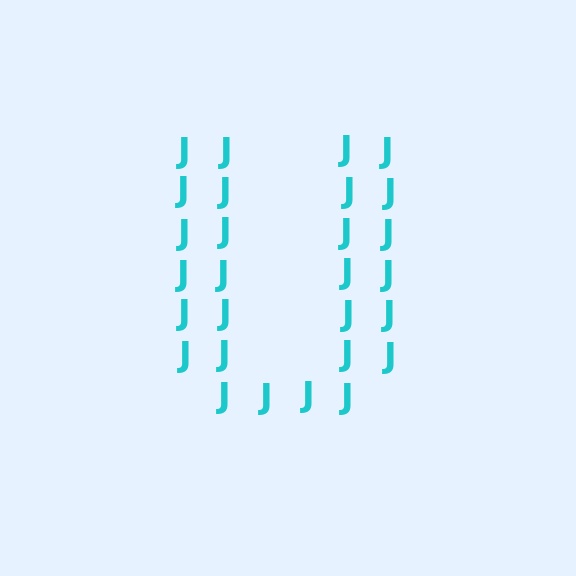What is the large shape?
The large shape is the letter U.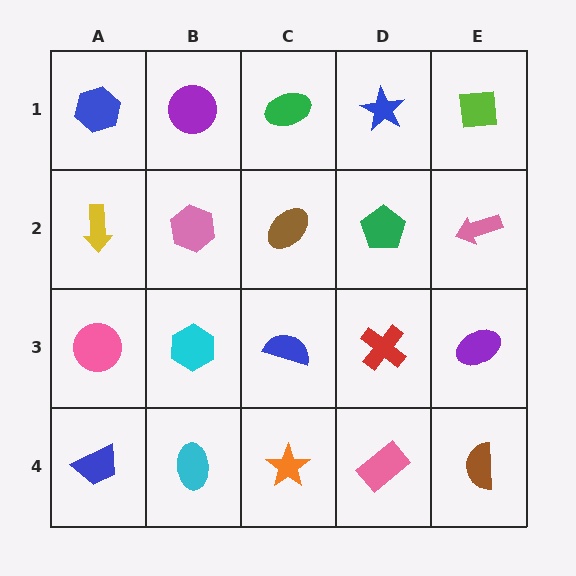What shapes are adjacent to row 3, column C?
A brown ellipse (row 2, column C), an orange star (row 4, column C), a cyan hexagon (row 3, column B), a red cross (row 3, column D).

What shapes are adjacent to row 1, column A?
A yellow arrow (row 2, column A), a purple circle (row 1, column B).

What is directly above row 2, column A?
A blue hexagon.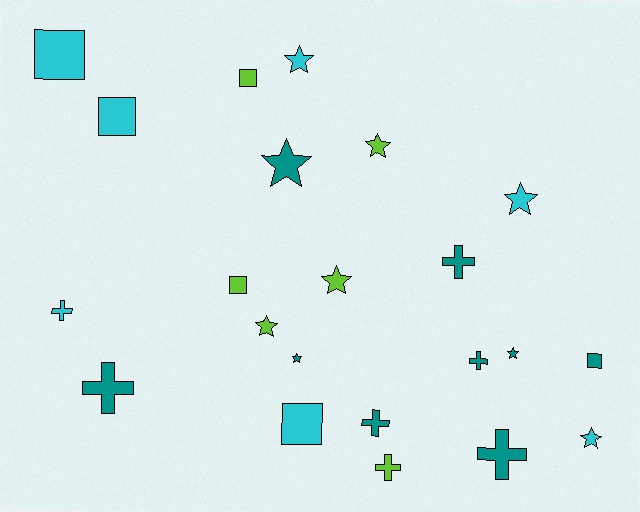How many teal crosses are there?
There are 5 teal crosses.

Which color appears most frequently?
Teal, with 9 objects.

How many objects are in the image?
There are 22 objects.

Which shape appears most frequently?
Star, with 9 objects.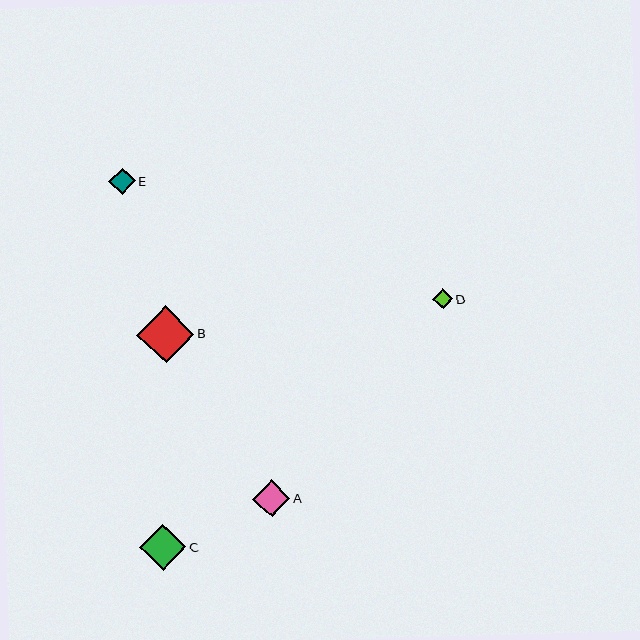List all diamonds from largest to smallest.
From largest to smallest: B, C, A, E, D.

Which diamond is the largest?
Diamond B is the largest with a size of approximately 57 pixels.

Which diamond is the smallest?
Diamond D is the smallest with a size of approximately 19 pixels.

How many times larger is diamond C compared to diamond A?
Diamond C is approximately 1.2 times the size of diamond A.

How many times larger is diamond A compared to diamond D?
Diamond A is approximately 1.9 times the size of diamond D.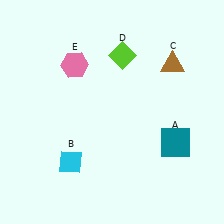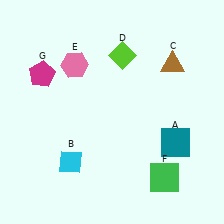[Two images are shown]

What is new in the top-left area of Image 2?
A magenta pentagon (G) was added in the top-left area of Image 2.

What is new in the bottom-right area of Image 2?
A green square (F) was added in the bottom-right area of Image 2.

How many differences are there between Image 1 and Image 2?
There are 2 differences between the two images.